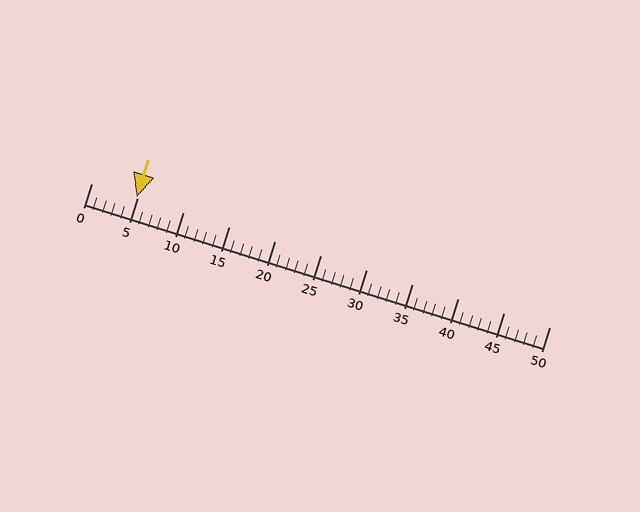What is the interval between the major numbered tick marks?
The major tick marks are spaced 5 units apart.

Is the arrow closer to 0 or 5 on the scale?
The arrow is closer to 5.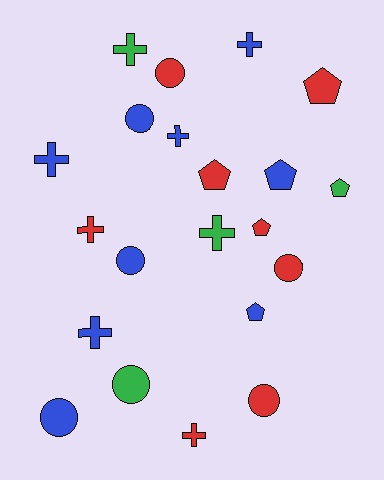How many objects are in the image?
There are 21 objects.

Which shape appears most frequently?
Cross, with 8 objects.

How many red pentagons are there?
There are 3 red pentagons.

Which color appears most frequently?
Blue, with 9 objects.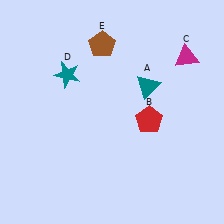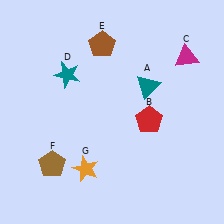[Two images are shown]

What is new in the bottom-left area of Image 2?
A brown pentagon (F) was added in the bottom-left area of Image 2.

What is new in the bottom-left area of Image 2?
An orange star (G) was added in the bottom-left area of Image 2.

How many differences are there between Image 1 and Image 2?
There are 2 differences between the two images.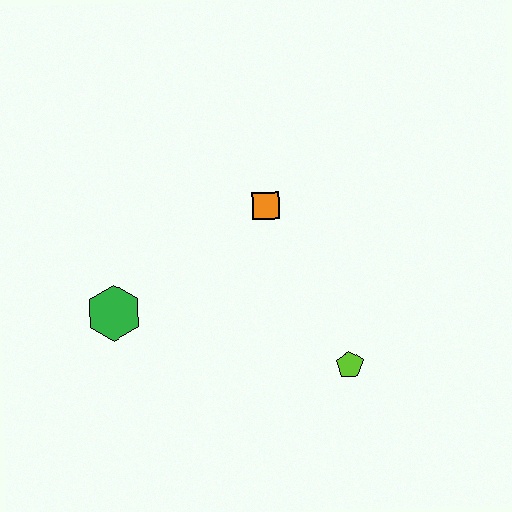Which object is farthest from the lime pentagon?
The green hexagon is farthest from the lime pentagon.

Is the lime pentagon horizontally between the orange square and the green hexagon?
No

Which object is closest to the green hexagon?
The orange square is closest to the green hexagon.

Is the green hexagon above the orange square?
No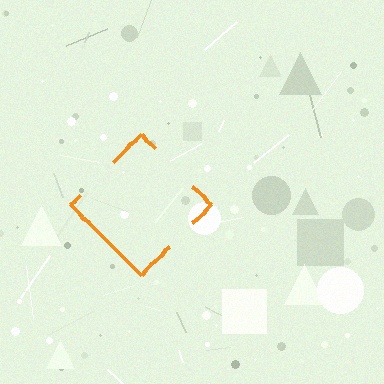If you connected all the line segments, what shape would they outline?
They would outline a diamond.